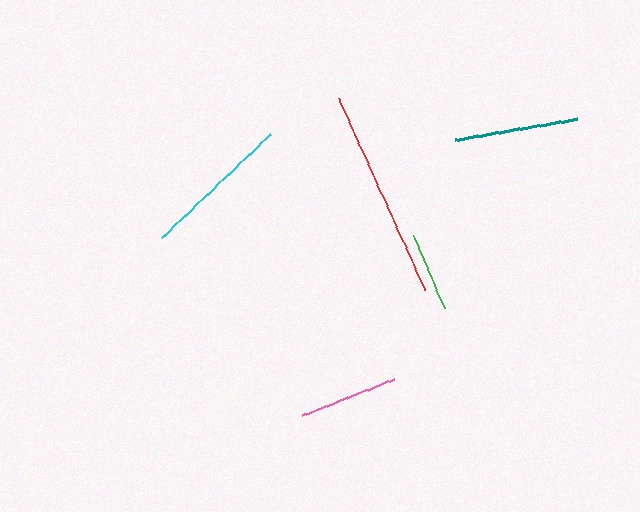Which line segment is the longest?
The red line is the longest at approximately 212 pixels.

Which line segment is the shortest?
The green line is the shortest at approximately 79 pixels.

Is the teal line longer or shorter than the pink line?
The teal line is longer than the pink line.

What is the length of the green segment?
The green segment is approximately 79 pixels long.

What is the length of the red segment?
The red segment is approximately 212 pixels long.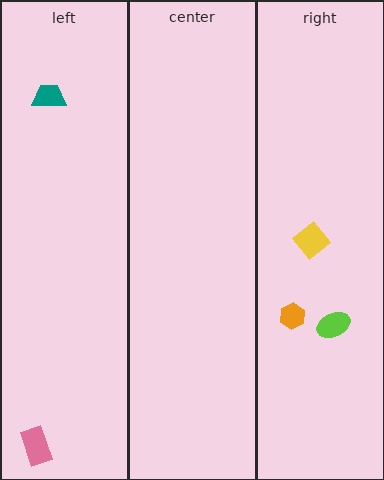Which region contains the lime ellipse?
The right region.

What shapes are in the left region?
The teal trapezoid, the pink rectangle.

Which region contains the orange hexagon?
The right region.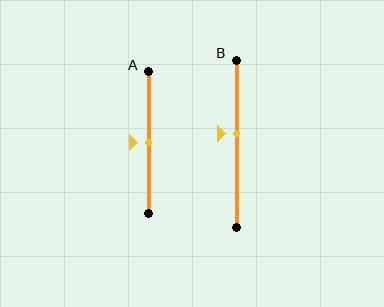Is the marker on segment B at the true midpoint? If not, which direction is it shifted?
No, the marker on segment B is shifted upward by about 6% of the segment length.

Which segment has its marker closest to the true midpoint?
Segment A has its marker closest to the true midpoint.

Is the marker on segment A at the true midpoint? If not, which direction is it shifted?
Yes, the marker on segment A is at the true midpoint.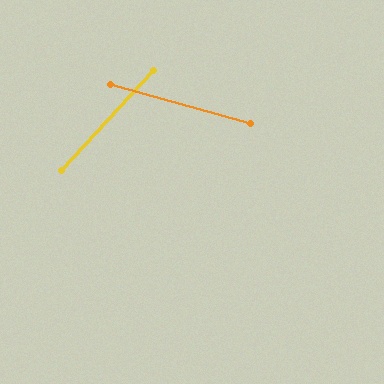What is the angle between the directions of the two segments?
Approximately 63 degrees.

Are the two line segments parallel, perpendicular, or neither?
Neither parallel nor perpendicular — they differ by about 63°.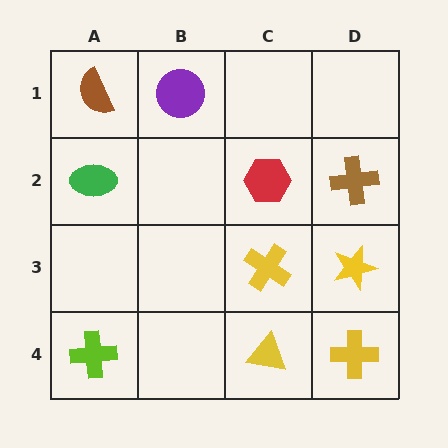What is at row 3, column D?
A yellow star.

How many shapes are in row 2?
3 shapes.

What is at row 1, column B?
A purple circle.